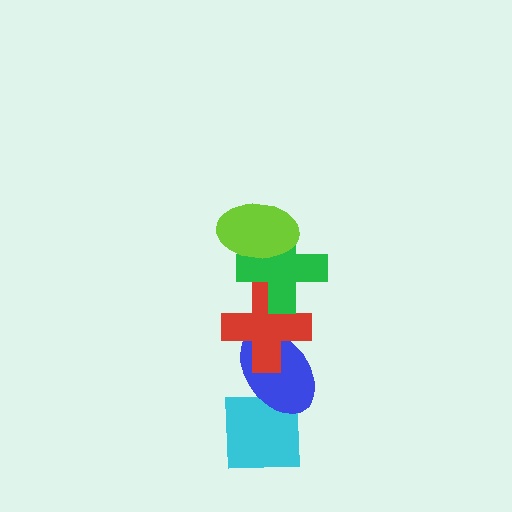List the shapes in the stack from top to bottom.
From top to bottom: the lime ellipse, the green cross, the red cross, the blue ellipse, the cyan square.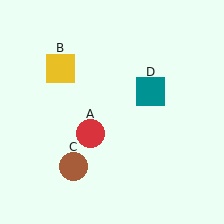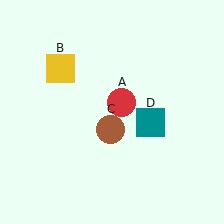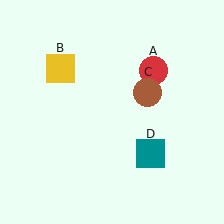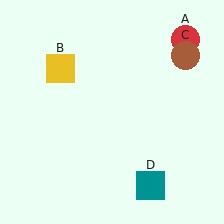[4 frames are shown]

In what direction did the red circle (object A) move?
The red circle (object A) moved up and to the right.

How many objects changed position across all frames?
3 objects changed position: red circle (object A), brown circle (object C), teal square (object D).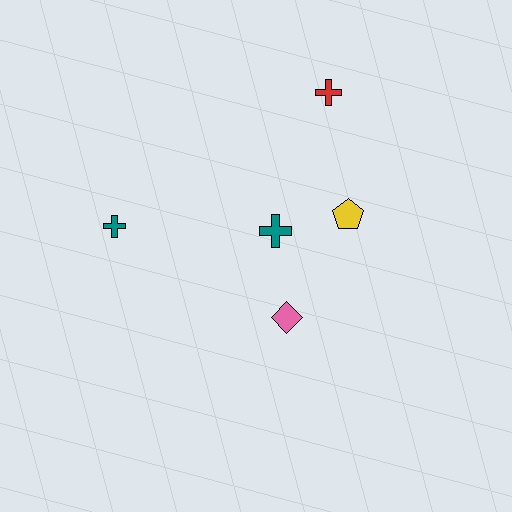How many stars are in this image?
There are no stars.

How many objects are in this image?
There are 5 objects.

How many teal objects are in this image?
There are 2 teal objects.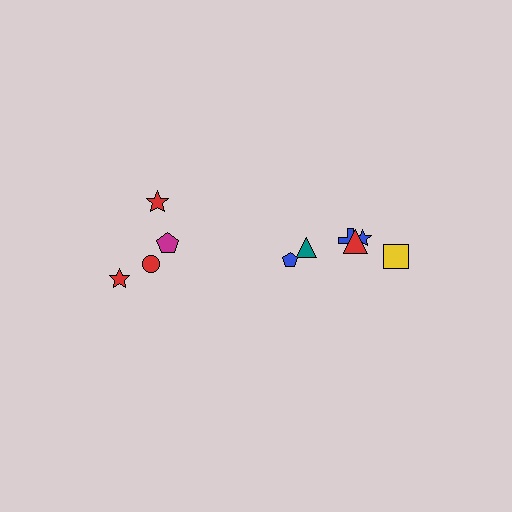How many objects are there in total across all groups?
There are 10 objects.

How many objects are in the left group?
There are 4 objects.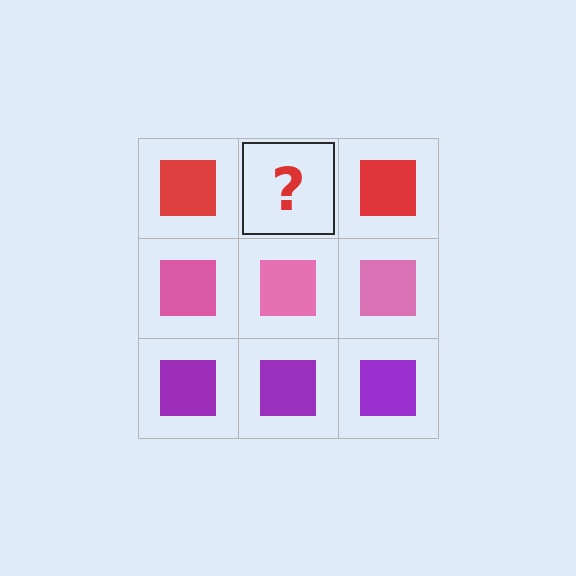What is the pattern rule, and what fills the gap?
The rule is that each row has a consistent color. The gap should be filled with a red square.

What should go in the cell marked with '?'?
The missing cell should contain a red square.